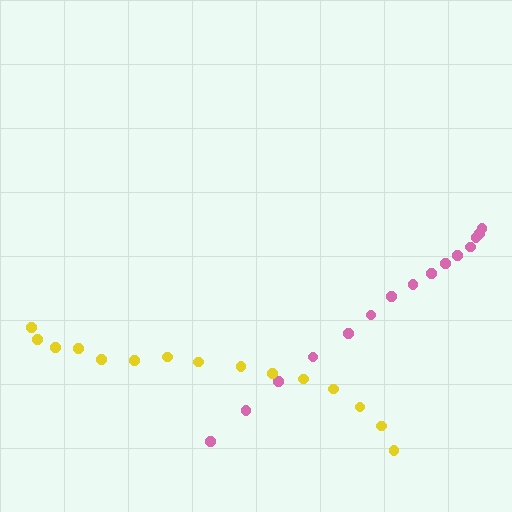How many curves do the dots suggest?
There are 2 distinct paths.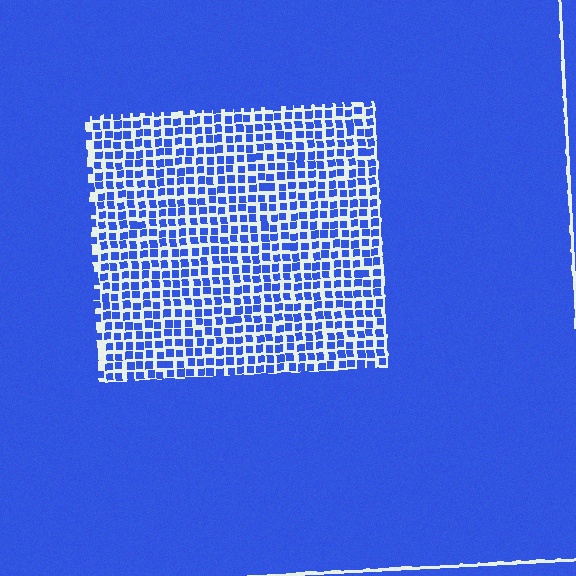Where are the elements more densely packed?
The elements are more densely packed outside the rectangle boundary.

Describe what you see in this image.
The image contains small blue elements arranged at two different densities. A rectangle-shaped region is visible where the elements are less densely packed than the surrounding area.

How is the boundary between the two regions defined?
The boundary is defined by a change in element density (approximately 3.0x ratio). All elements are the same color, size, and shape.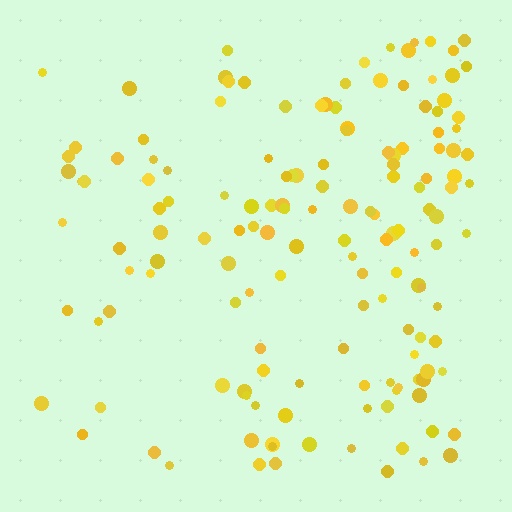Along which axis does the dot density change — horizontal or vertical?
Horizontal.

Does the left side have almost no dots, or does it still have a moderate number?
Still a moderate number, just noticeably fewer than the right.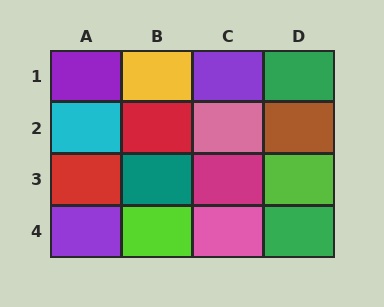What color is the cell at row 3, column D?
Lime.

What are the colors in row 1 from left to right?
Purple, yellow, purple, green.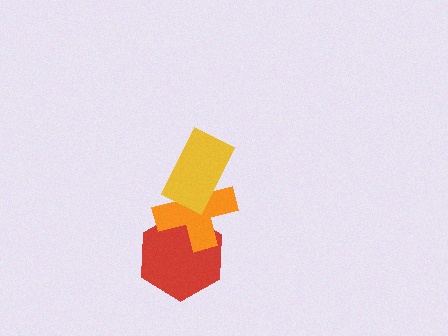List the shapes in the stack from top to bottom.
From top to bottom: the yellow rectangle, the orange cross, the red hexagon.